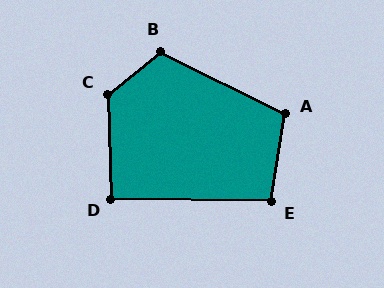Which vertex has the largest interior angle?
C, at approximately 127 degrees.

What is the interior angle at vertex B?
Approximately 114 degrees (obtuse).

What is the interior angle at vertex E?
Approximately 98 degrees (obtuse).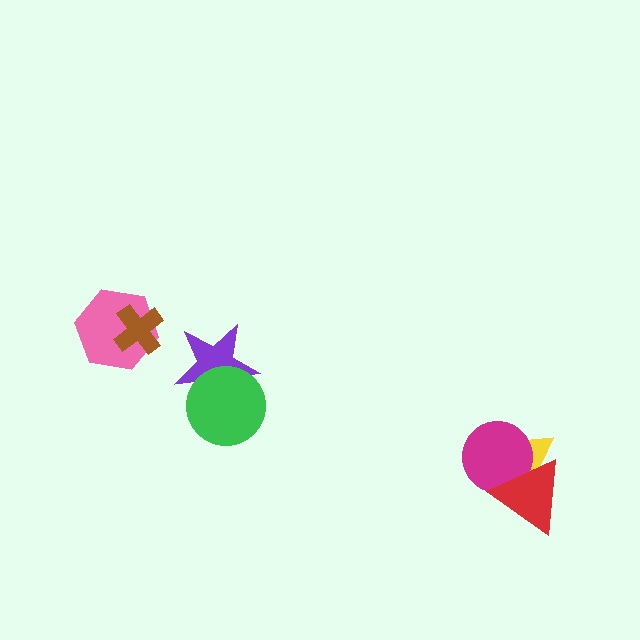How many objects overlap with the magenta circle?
2 objects overlap with the magenta circle.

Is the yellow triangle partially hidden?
Yes, it is partially covered by another shape.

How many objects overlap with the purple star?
1 object overlaps with the purple star.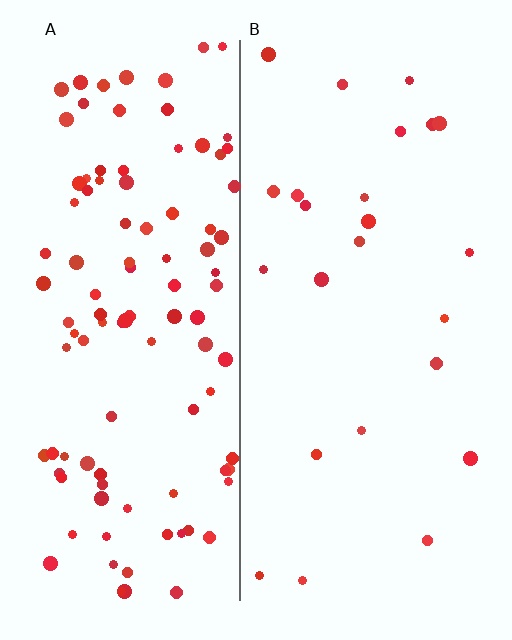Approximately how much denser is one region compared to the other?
Approximately 4.3× — region A over region B.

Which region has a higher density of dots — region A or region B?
A (the left).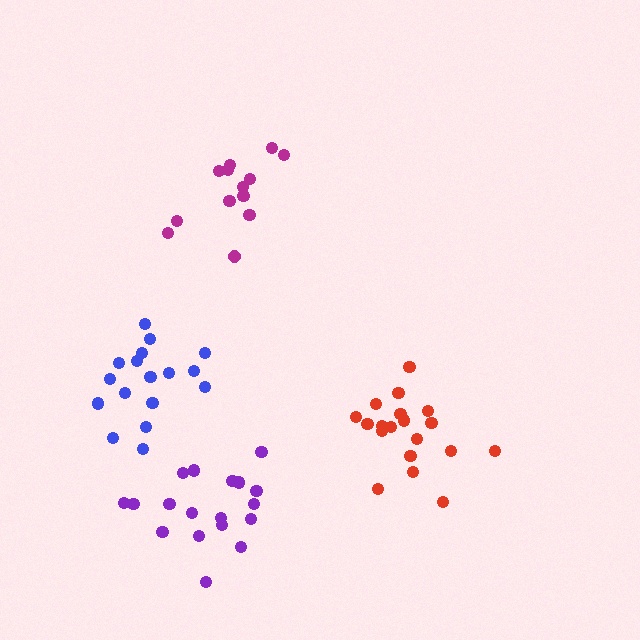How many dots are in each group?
Group 1: 19 dots, Group 2: 18 dots, Group 3: 17 dots, Group 4: 13 dots (67 total).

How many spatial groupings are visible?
There are 4 spatial groupings.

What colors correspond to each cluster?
The clusters are colored: red, purple, blue, magenta.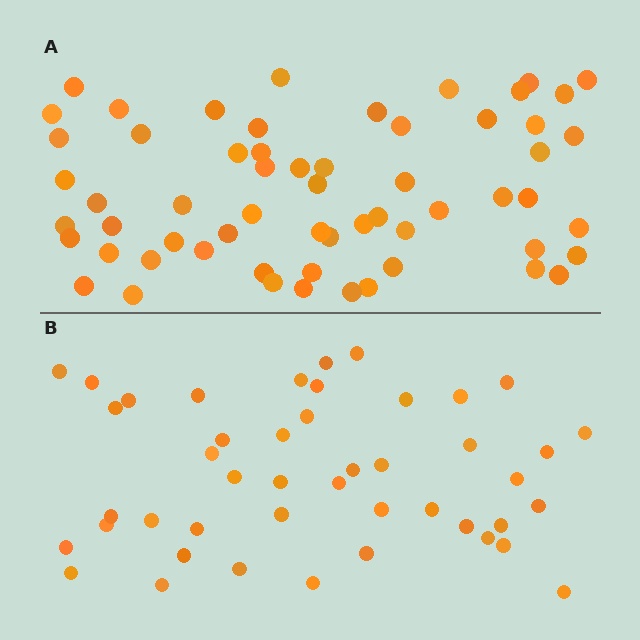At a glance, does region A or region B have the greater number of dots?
Region A (the top region) has more dots.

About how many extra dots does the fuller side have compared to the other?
Region A has approximately 15 more dots than region B.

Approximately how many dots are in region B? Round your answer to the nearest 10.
About 40 dots. (The exact count is 45, which rounds to 40.)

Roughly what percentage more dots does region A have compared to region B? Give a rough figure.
About 35% more.